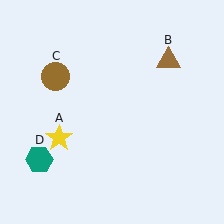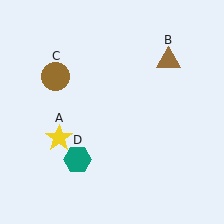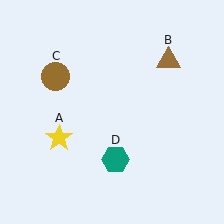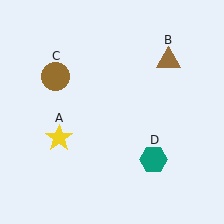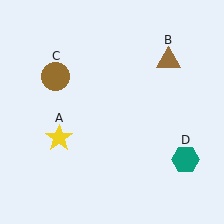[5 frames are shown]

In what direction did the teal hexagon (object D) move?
The teal hexagon (object D) moved right.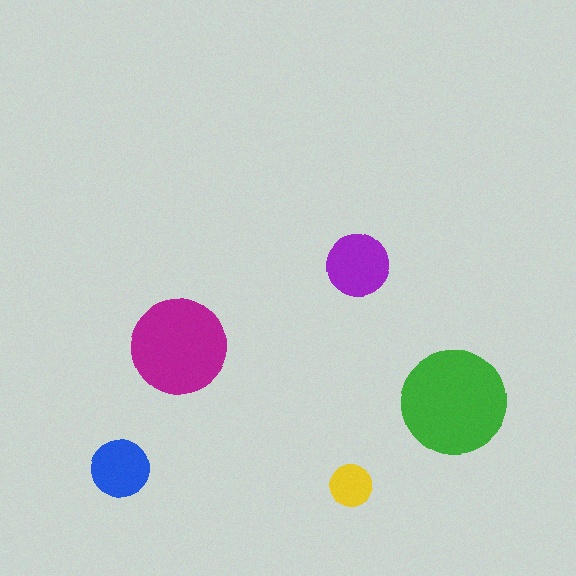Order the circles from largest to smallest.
the green one, the magenta one, the purple one, the blue one, the yellow one.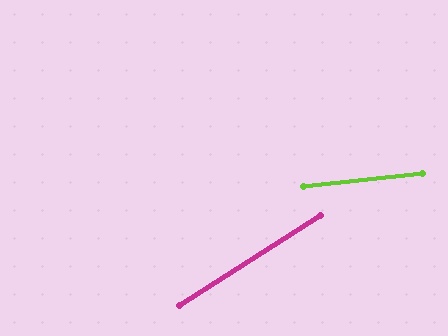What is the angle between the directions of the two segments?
Approximately 26 degrees.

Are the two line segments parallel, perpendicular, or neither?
Neither parallel nor perpendicular — they differ by about 26°.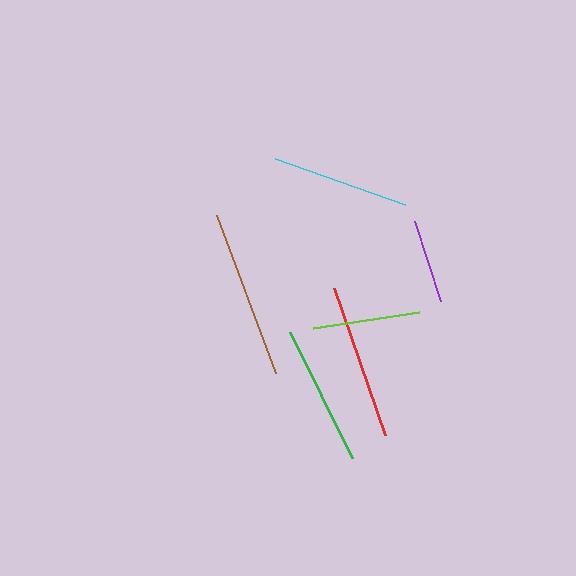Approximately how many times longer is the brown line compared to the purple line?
The brown line is approximately 2.0 times the length of the purple line.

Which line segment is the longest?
The brown line is the longest at approximately 168 pixels.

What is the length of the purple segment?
The purple segment is approximately 84 pixels long.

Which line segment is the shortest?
The purple line is the shortest at approximately 84 pixels.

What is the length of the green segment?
The green segment is approximately 141 pixels long.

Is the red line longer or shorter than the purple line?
The red line is longer than the purple line.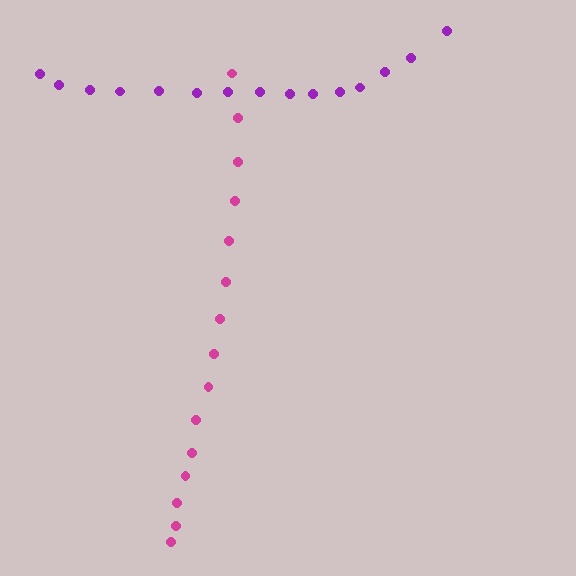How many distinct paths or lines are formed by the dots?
There are 2 distinct paths.